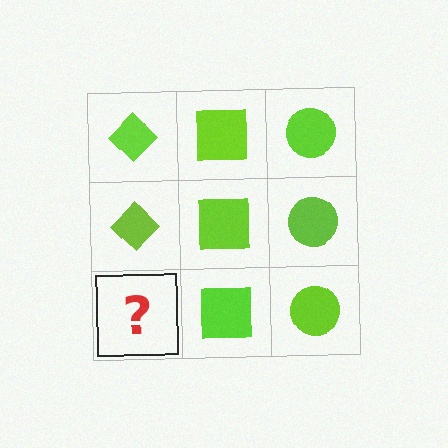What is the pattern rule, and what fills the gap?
The rule is that each column has a consistent shape. The gap should be filled with a lime diamond.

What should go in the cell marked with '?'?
The missing cell should contain a lime diamond.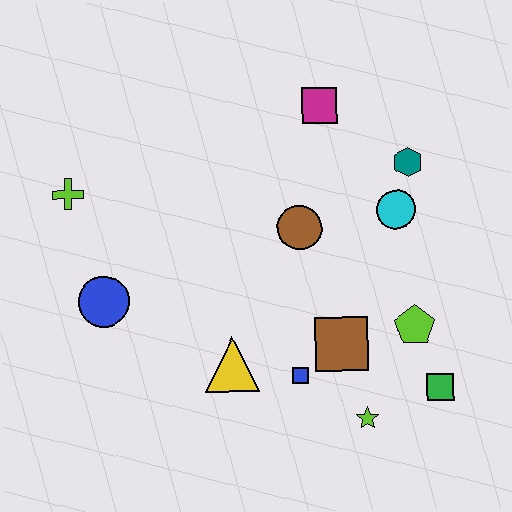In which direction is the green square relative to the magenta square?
The green square is below the magenta square.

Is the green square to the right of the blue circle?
Yes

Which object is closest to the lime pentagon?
The green square is closest to the lime pentagon.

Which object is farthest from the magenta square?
The lime star is farthest from the magenta square.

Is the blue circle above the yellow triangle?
Yes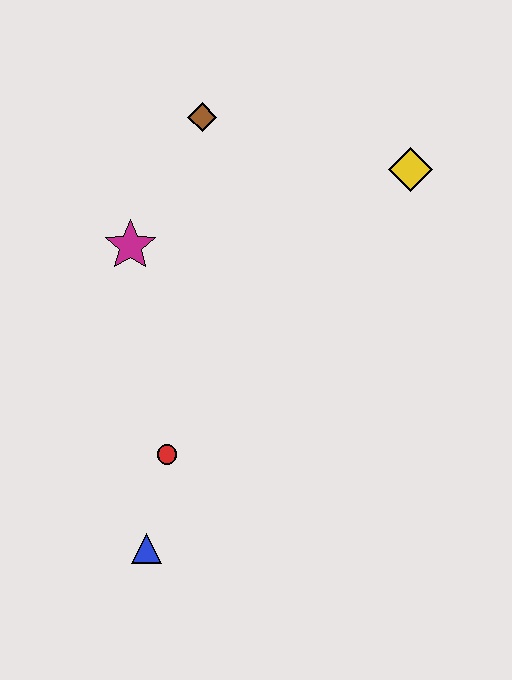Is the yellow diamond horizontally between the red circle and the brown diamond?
No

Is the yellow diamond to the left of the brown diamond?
No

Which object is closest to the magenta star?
The brown diamond is closest to the magenta star.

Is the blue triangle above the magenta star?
No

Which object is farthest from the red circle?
The yellow diamond is farthest from the red circle.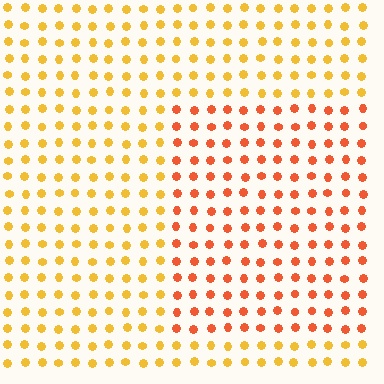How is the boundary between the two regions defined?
The boundary is defined purely by a slight shift in hue (about 32 degrees). Spacing, size, and orientation are identical on both sides.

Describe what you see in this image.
The image is filled with small yellow elements in a uniform arrangement. A rectangle-shaped region is visible where the elements are tinted to a slightly different hue, forming a subtle color boundary.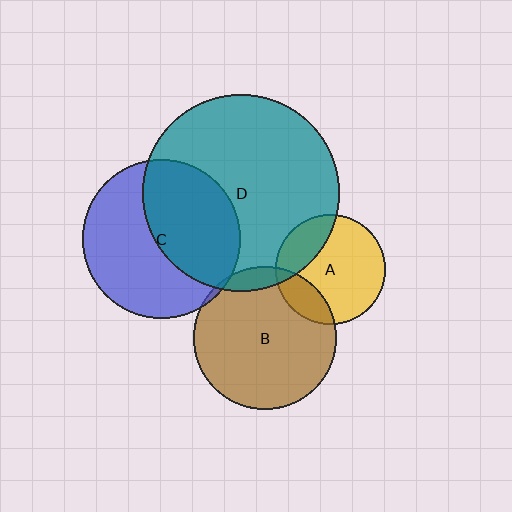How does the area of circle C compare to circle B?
Approximately 1.2 times.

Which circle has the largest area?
Circle D (teal).